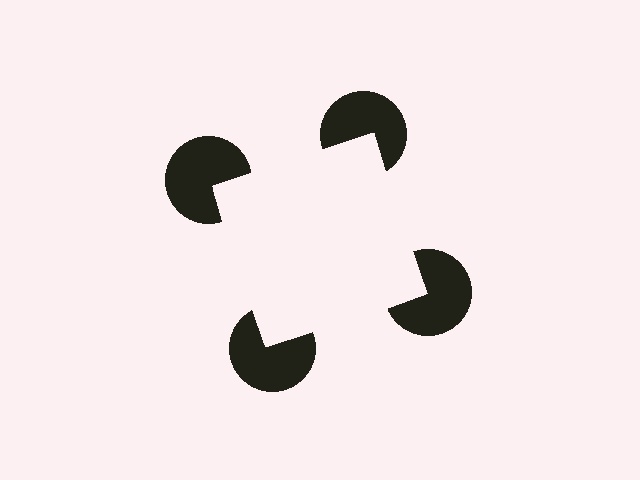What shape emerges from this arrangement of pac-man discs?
An illusory square — its edges are inferred from the aligned wedge cuts in the pac-man discs, not physically drawn.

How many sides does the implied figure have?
4 sides.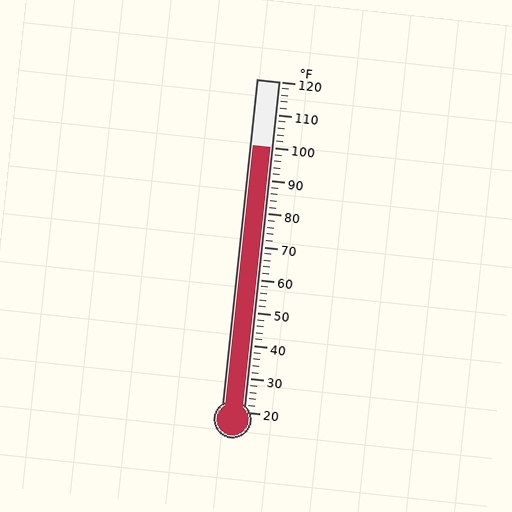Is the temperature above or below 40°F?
The temperature is above 40°F.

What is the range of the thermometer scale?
The thermometer scale ranges from 20°F to 120°F.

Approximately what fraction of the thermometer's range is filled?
The thermometer is filled to approximately 80% of its range.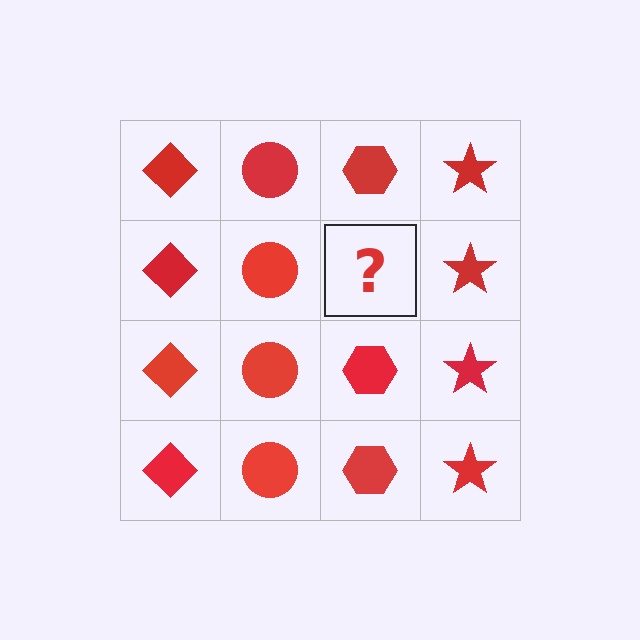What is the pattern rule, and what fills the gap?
The rule is that each column has a consistent shape. The gap should be filled with a red hexagon.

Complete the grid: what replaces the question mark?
The question mark should be replaced with a red hexagon.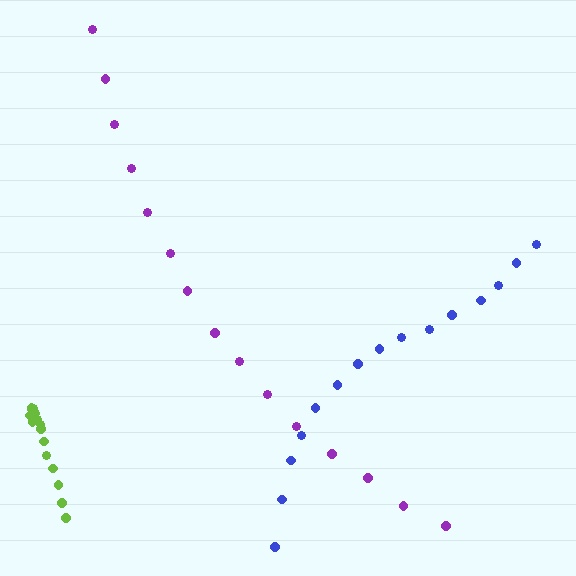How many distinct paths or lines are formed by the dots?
There are 3 distinct paths.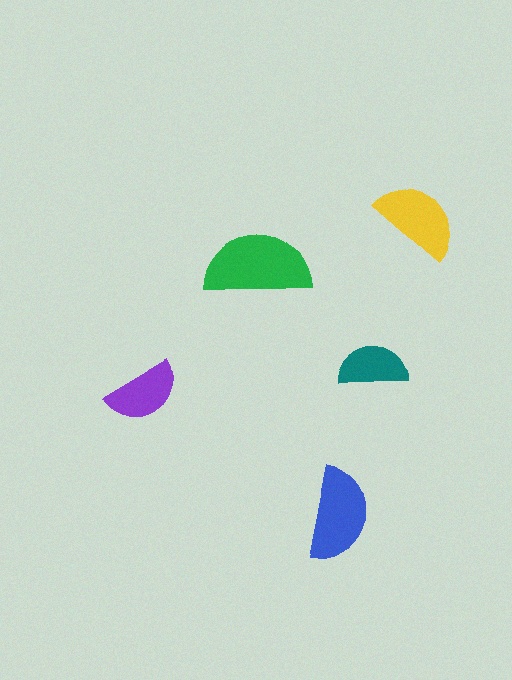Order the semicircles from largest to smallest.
the green one, the blue one, the yellow one, the purple one, the teal one.